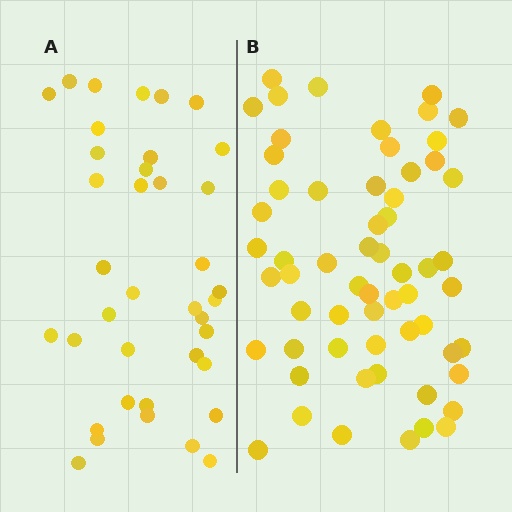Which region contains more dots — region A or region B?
Region B (the right region) has more dots.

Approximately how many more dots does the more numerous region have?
Region B has approximately 20 more dots than region A.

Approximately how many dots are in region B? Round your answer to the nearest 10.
About 60 dots.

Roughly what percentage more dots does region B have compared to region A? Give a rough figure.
About 60% more.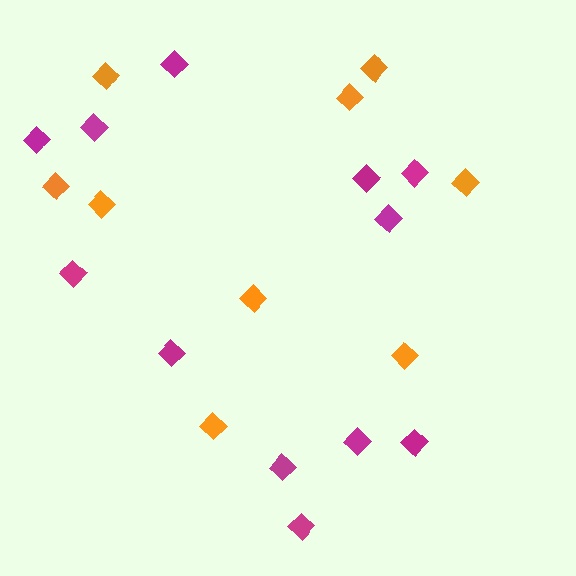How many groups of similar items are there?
There are 2 groups: one group of magenta diamonds (12) and one group of orange diamonds (9).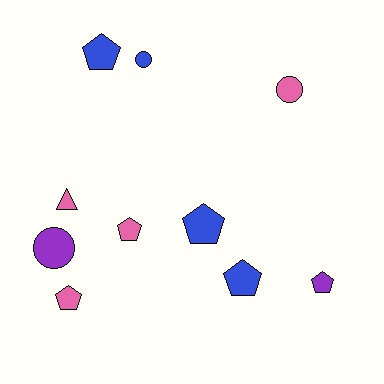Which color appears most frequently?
Blue, with 4 objects.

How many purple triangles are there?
There are no purple triangles.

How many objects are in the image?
There are 10 objects.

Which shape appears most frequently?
Pentagon, with 6 objects.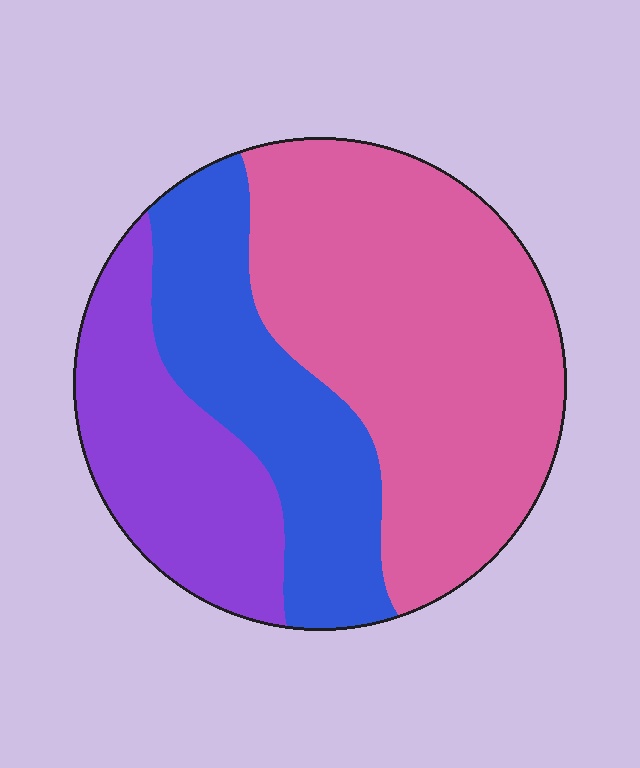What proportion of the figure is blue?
Blue takes up about one quarter (1/4) of the figure.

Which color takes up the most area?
Pink, at roughly 50%.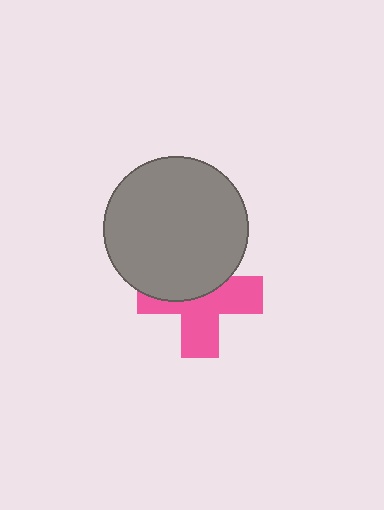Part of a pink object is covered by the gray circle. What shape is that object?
It is a cross.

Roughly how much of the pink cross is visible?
About half of it is visible (roughly 56%).